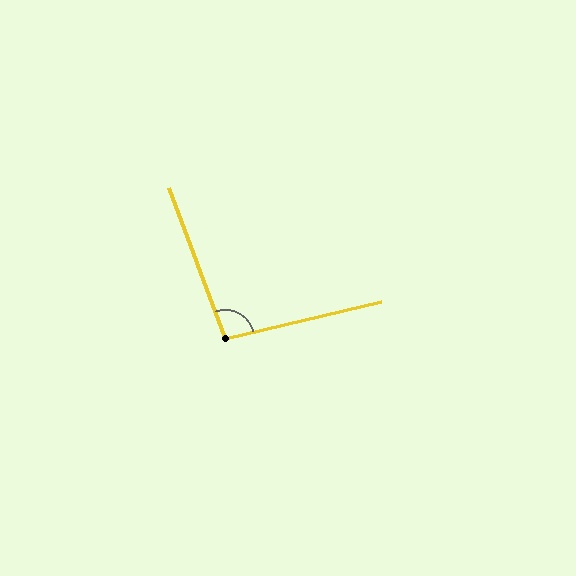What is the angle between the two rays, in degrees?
Approximately 97 degrees.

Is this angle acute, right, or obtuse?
It is obtuse.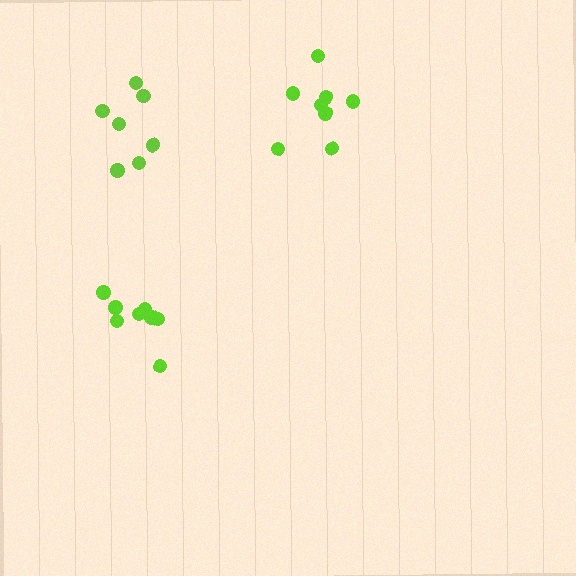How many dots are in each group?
Group 1: 8 dots, Group 2: 8 dots, Group 3: 7 dots (23 total).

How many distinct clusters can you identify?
There are 3 distinct clusters.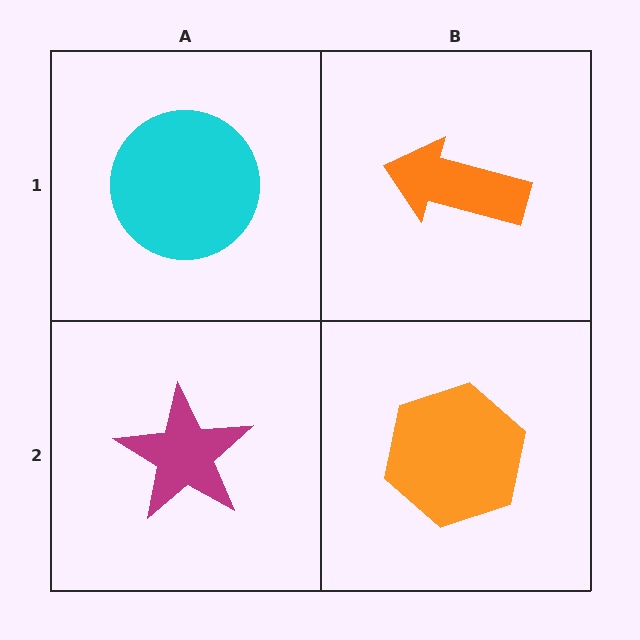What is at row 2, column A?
A magenta star.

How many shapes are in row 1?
2 shapes.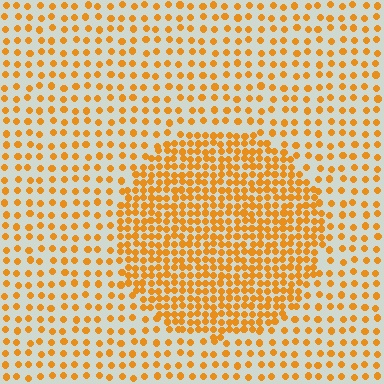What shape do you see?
I see a circle.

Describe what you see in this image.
The image contains small orange elements arranged at two different densities. A circle-shaped region is visible where the elements are more densely packed than the surrounding area.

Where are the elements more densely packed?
The elements are more densely packed inside the circle boundary.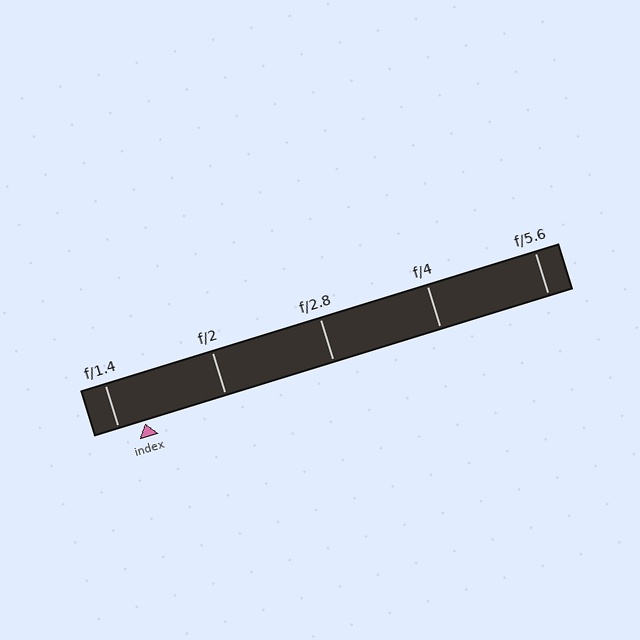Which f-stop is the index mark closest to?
The index mark is closest to f/1.4.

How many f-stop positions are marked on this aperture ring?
There are 5 f-stop positions marked.